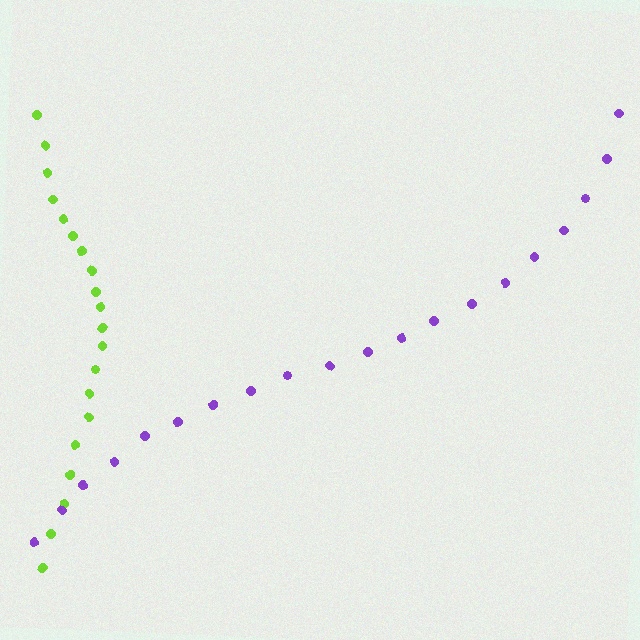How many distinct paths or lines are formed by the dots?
There are 2 distinct paths.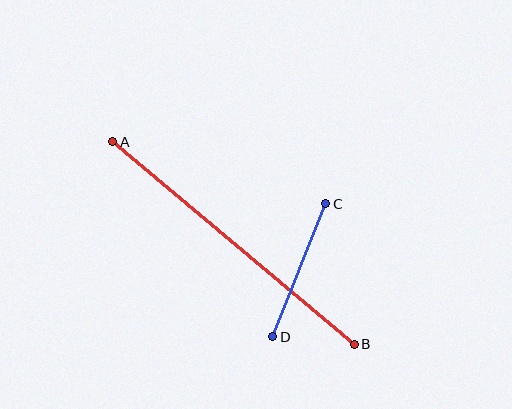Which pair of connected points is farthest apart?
Points A and B are farthest apart.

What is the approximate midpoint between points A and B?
The midpoint is at approximately (233, 243) pixels.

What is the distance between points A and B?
The distance is approximately 315 pixels.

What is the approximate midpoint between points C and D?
The midpoint is at approximately (299, 270) pixels.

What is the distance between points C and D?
The distance is approximately 144 pixels.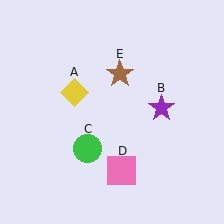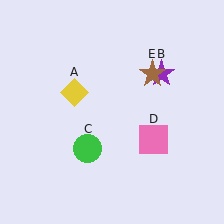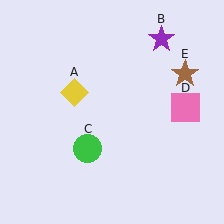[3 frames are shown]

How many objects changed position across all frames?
3 objects changed position: purple star (object B), pink square (object D), brown star (object E).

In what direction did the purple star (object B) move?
The purple star (object B) moved up.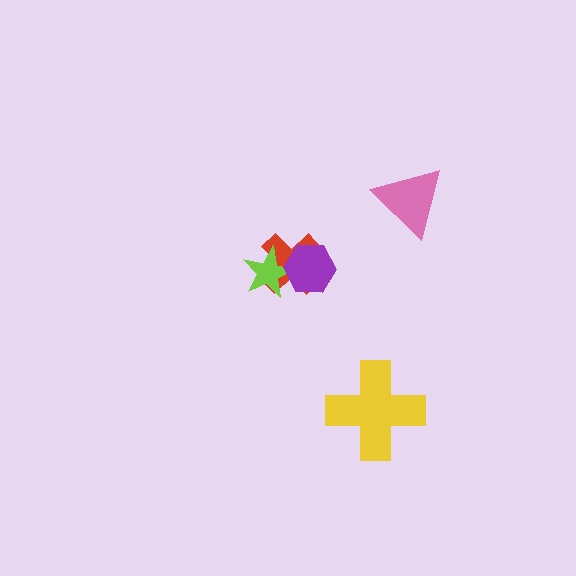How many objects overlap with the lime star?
2 objects overlap with the lime star.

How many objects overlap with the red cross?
2 objects overlap with the red cross.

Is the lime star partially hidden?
Yes, it is partially covered by another shape.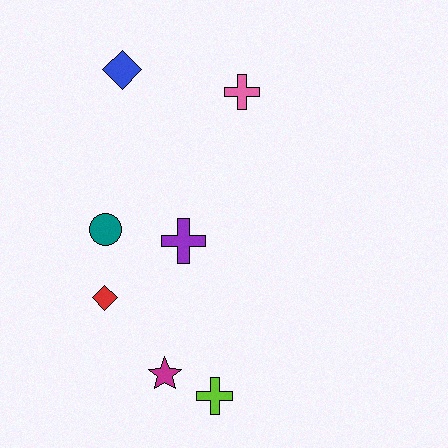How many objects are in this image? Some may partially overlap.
There are 7 objects.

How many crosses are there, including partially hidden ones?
There are 3 crosses.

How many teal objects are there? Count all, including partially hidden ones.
There is 1 teal object.